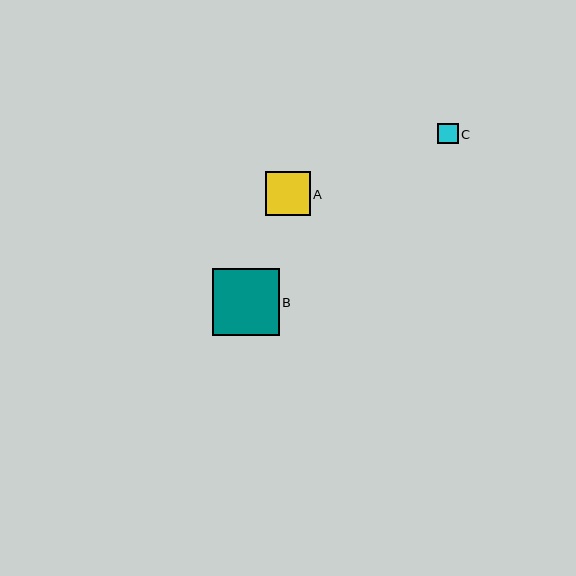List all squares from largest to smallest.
From largest to smallest: B, A, C.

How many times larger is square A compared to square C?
Square A is approximately 2.2 times the size of square C.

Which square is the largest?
Square B is the largest with a size of approximately 67 pixels.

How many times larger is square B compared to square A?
Square B is approximately 1.5 times the size of square A.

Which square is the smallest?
Square C is the smallest with a size of approximately 21 pixels.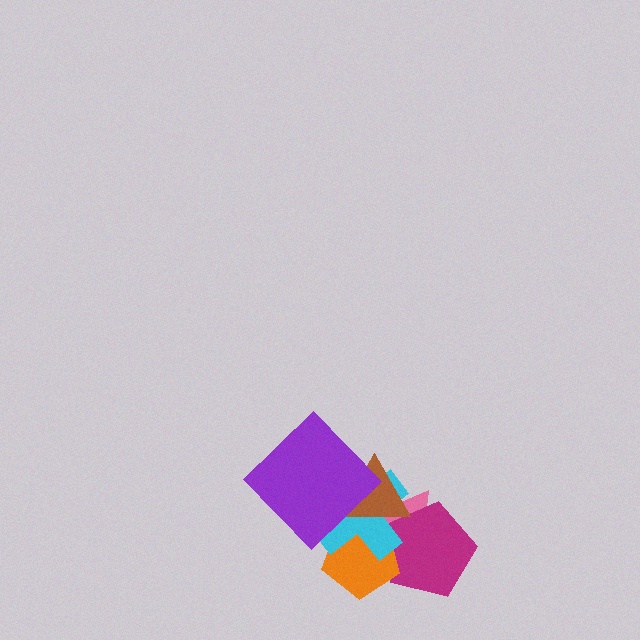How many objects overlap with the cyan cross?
5 objects overlap with the cyan cross.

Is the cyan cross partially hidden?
Yes, it is partially covered by another shape.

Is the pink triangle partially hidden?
Yes, it is partially covered by another shape.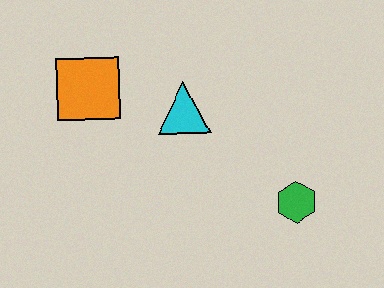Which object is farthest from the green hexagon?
The orange square is farthest from the green hexagon.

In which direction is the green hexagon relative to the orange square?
The green hexagon is to the right of the orange square.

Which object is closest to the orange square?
The cyan triangle is closest to the orange square.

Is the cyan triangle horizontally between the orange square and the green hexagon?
Yes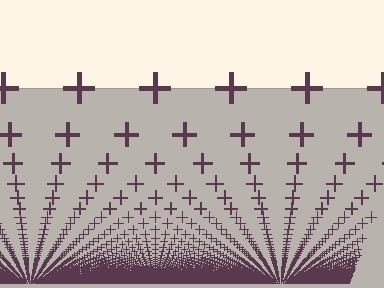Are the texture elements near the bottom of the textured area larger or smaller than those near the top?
Smaller. The gradient is inverted — elements near the bottom are smaller and denser.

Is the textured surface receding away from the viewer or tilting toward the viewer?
The surface appears to tilt toward the viewer. Texture elements get larger and sparser toward the top.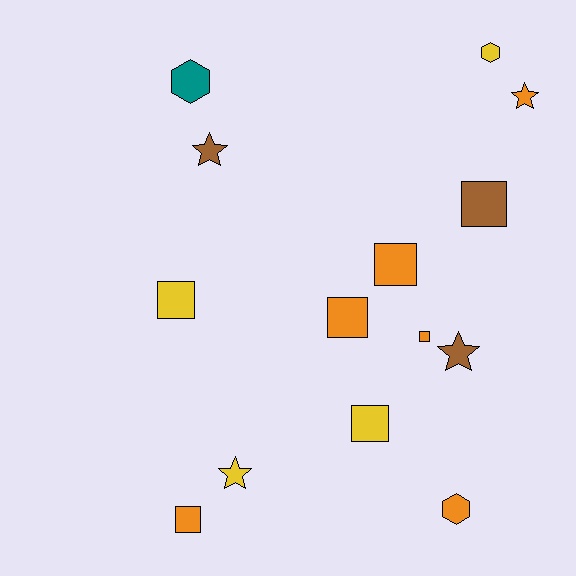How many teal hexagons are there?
There is 1 teal hexagon.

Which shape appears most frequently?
Square, with 7 objects.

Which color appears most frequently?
Orange, with 6 objects.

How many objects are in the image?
There are 14 objects.